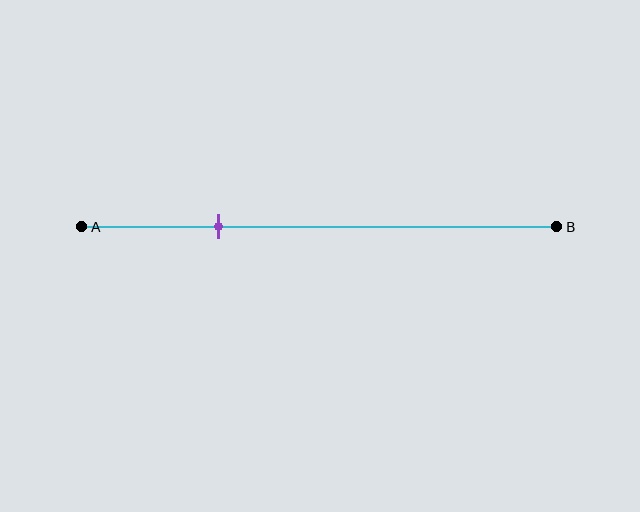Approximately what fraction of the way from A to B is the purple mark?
The purple mark is approximately 30% of the way from A to B.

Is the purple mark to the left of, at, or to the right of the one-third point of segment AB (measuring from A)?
The purple mark is to the left of the one-third point of segment AB.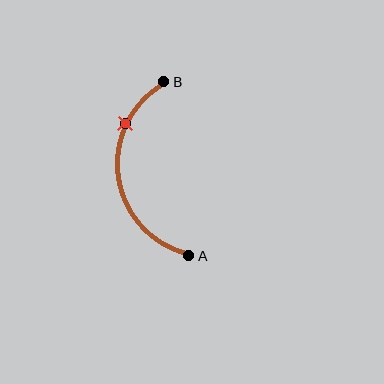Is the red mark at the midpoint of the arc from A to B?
No. The red mark lies on the arc but is closer to endpoint B. The arc midpoint would be at the point on the curve equidistant along the arc from both A and B.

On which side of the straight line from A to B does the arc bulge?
The arc bulges to the left of the straight line connecting A and B.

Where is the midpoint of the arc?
The arc midpoint is the point on the curve farthest from the straight line joining A and B. It sits to the left of that line.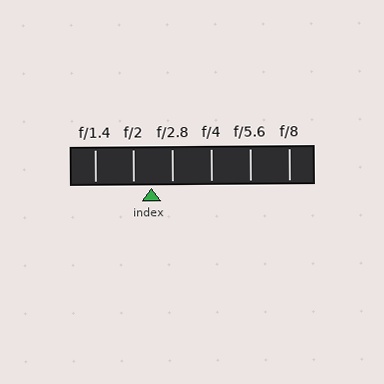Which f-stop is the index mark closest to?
The index mark is closest to f/2.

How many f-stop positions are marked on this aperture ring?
There are 6 f-stop positions marked.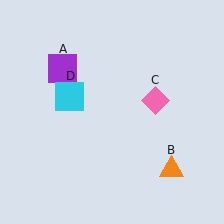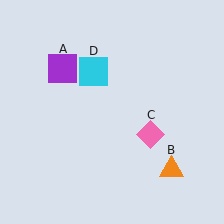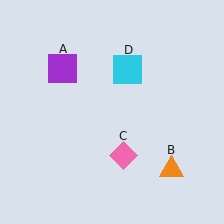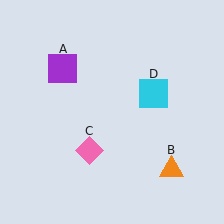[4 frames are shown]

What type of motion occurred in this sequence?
The pink diamond (object C), cyan square (object D) rotated clockwise around the center of the scene.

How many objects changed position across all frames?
2 objects changed position: pink diamond (object C), cyan square (object D).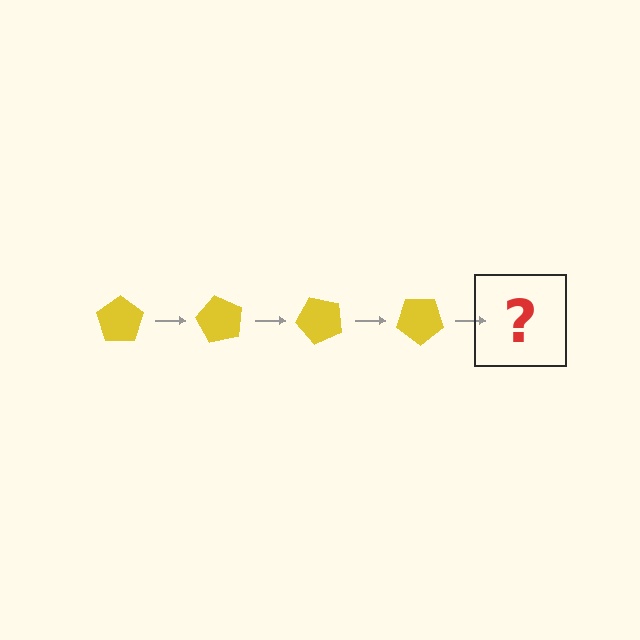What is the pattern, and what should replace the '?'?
The pattern is that the pentagon rotates 60 degrees each step. The '?' should be a yellow pentagon rotated 240 degrees.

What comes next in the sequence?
The next element should be a yellow pentagon rotated 240 degrees.